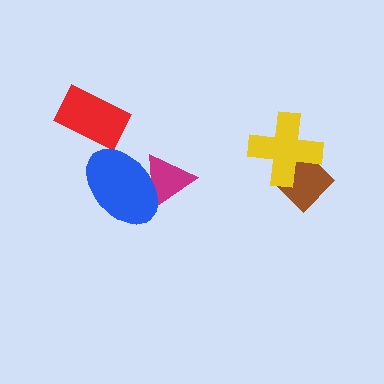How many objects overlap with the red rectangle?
0 objects overlap with the red rectangle.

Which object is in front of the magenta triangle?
The blue ellipse is in front of the magenta triangle.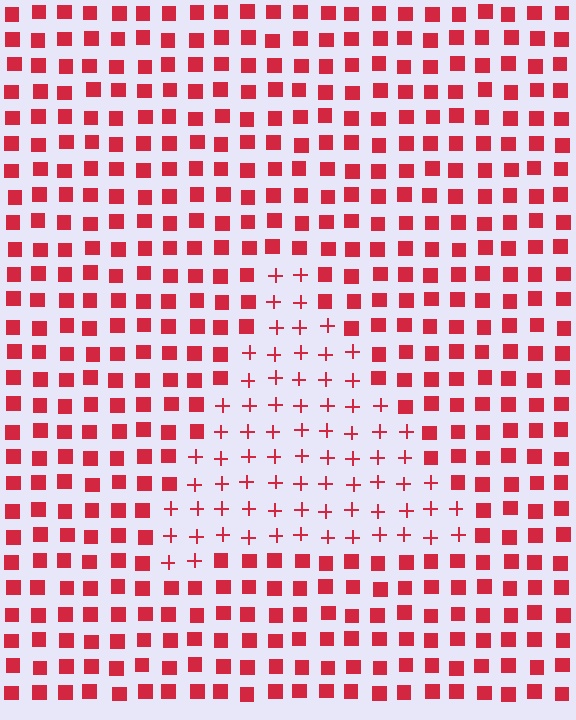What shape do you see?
I see a triangle.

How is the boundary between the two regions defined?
The boundary is defined by a change in element shape: plus signs inside vs. squares outside. All elements share the same color and spacing.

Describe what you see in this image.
The image is filled with small red elements arranged in a uniform grid. A triangle-shaped region contains plus signs, while the surrounding area contains squares. The boundary is defined purely by the change in element shape.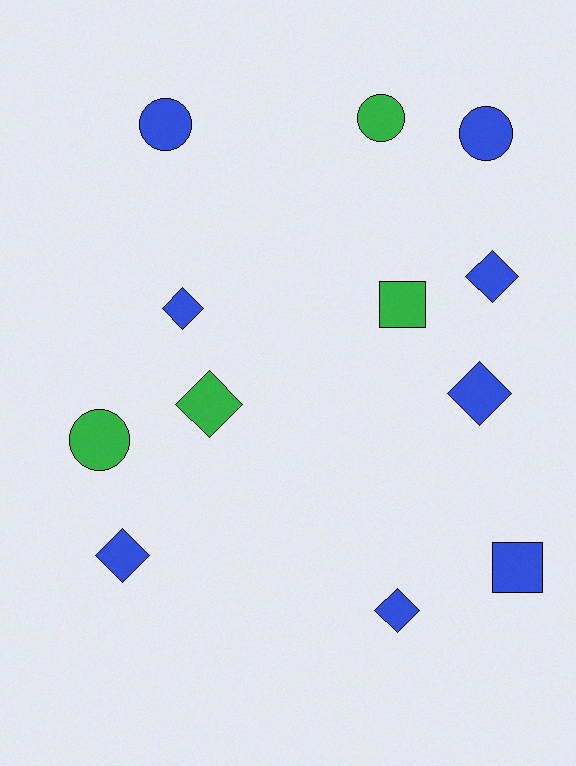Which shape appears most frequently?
Diamond, with 6 objects.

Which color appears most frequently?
Blue, with 8 objects.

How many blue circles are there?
There are 2 blue circles.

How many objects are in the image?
There are 12 objects.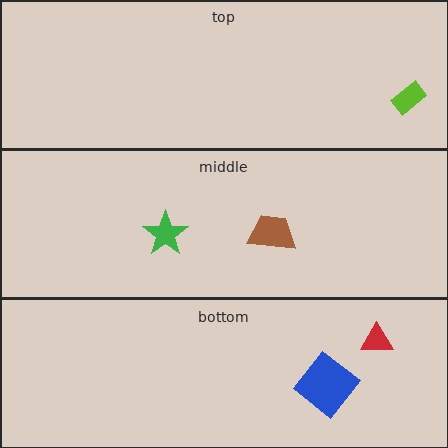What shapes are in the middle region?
The green star, the brown trapezoid.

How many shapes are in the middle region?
2.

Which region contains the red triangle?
The bottom region.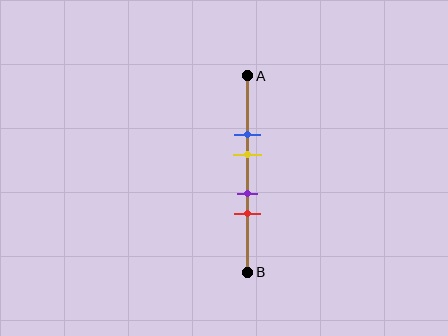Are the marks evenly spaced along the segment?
No, the marks are not evenly spaced.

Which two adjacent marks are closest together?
The purple and red marks are the closest adjacent pair.